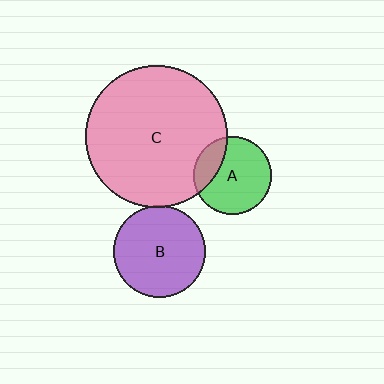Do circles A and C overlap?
Yes.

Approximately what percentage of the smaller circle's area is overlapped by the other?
Approximately 25%.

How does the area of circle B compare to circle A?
Approximately 1.4 times.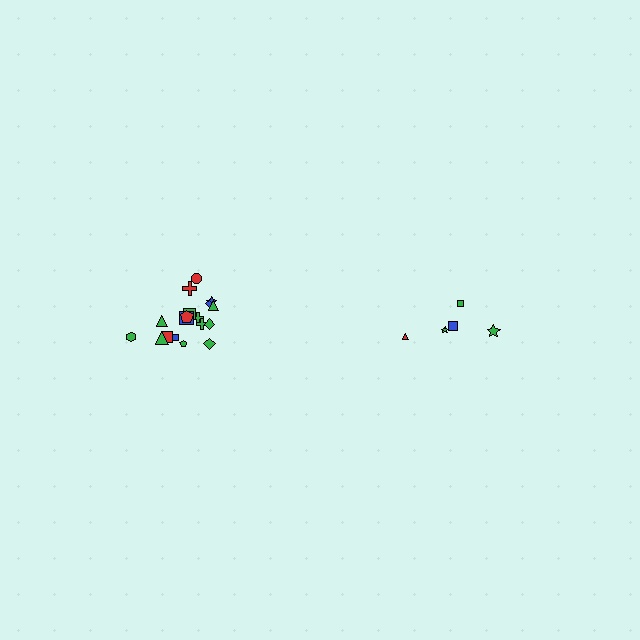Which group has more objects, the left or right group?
The left group.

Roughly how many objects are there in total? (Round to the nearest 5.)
Roughly 25 objects in total.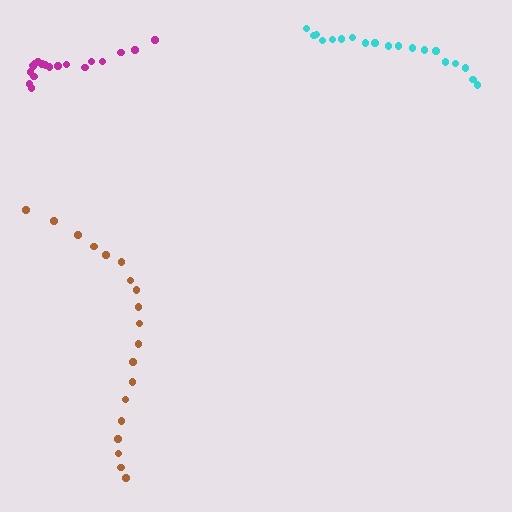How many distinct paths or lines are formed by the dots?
There are 3 distinct paths.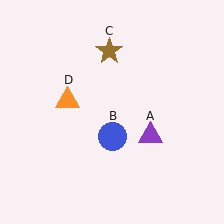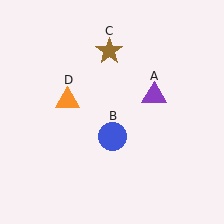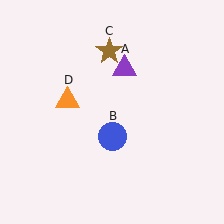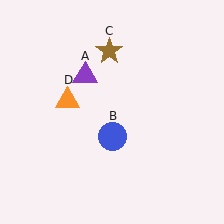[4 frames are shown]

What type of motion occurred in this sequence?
The purple triangle (object A) rotated counterclockwise around the center of the scene.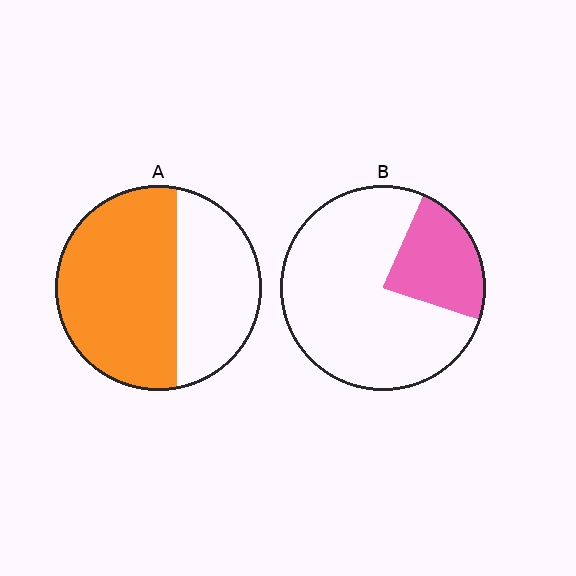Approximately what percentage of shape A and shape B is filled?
A is approximately 60% and B is approximately 25%.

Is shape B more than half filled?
No.